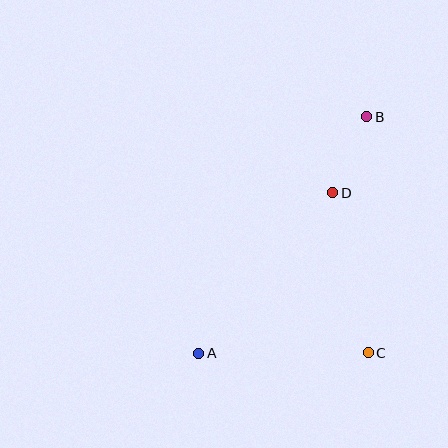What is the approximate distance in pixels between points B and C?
The distance between B and C is approximately 236 pixels.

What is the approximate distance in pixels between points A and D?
The distance between A and D is approximately 209 pixels.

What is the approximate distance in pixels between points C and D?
The distance between C and D is approximately 164 pixels.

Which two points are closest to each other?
Points B and D are closest to each other.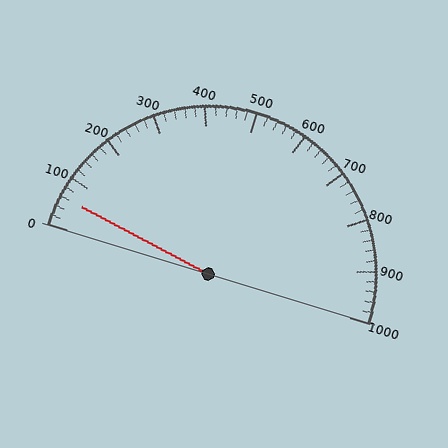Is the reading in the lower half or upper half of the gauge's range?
The reading is in the lower half of the range (0 to 1000).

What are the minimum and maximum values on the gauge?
The gauge ranges from 0 to 1000.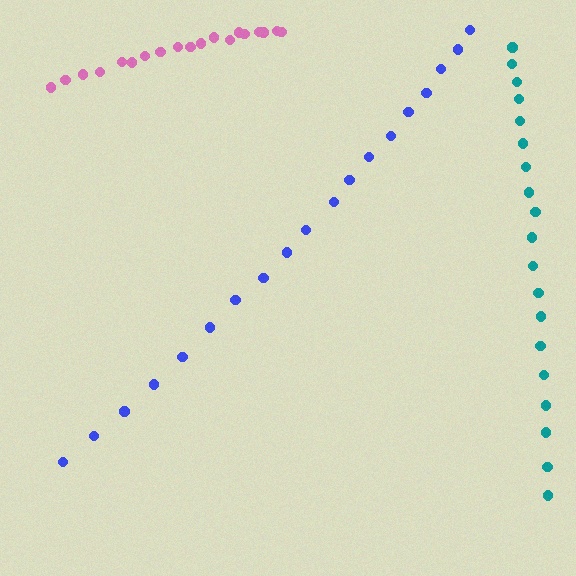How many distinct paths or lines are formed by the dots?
There are 3 distinct paths.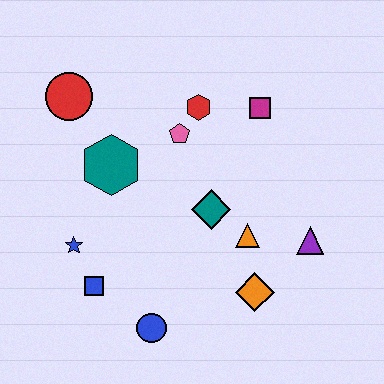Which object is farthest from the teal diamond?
The red circle is farthest from the teal diamond.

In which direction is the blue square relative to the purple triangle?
The blue square is to the left of the purple triangle.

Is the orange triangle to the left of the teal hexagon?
No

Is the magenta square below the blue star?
No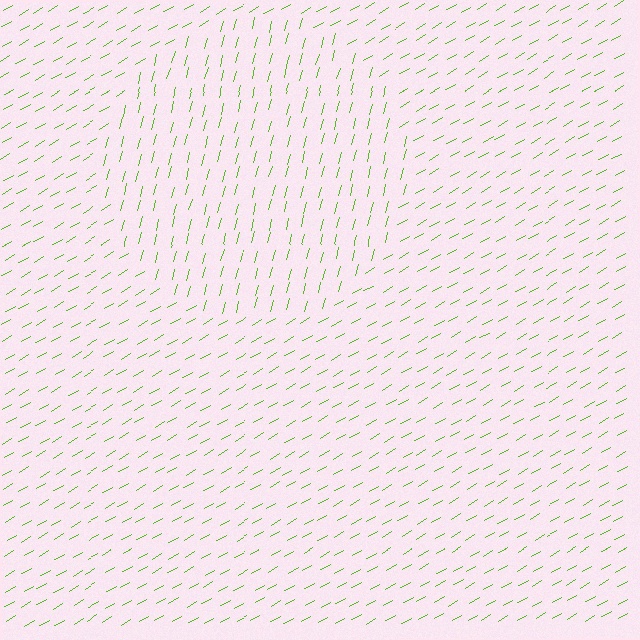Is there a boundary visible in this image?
Yes, there is a texture boundary formed by a change in line orientation.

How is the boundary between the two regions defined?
The boundary is defined purely by a change in line orientation (approximately 45 degrees difference). All lines are the same color and thickness.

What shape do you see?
I see a circle.